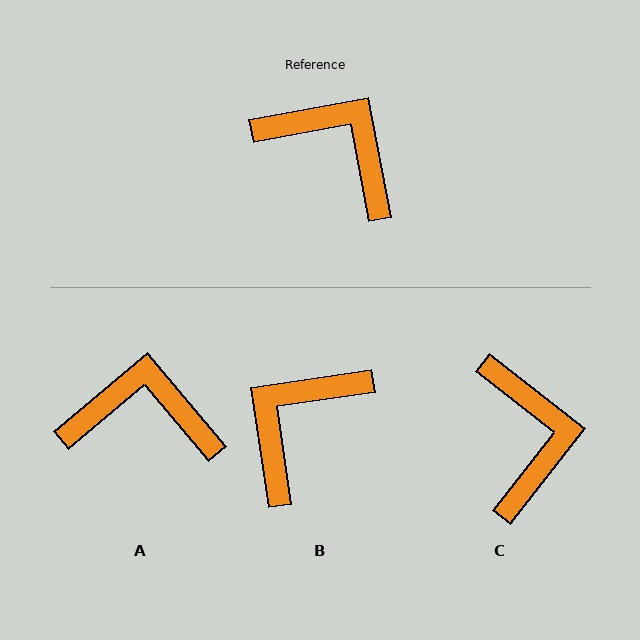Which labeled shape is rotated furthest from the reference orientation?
B, about 88 degrees away.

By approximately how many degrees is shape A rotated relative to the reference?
Approximately 29 degrees counter-clockwise.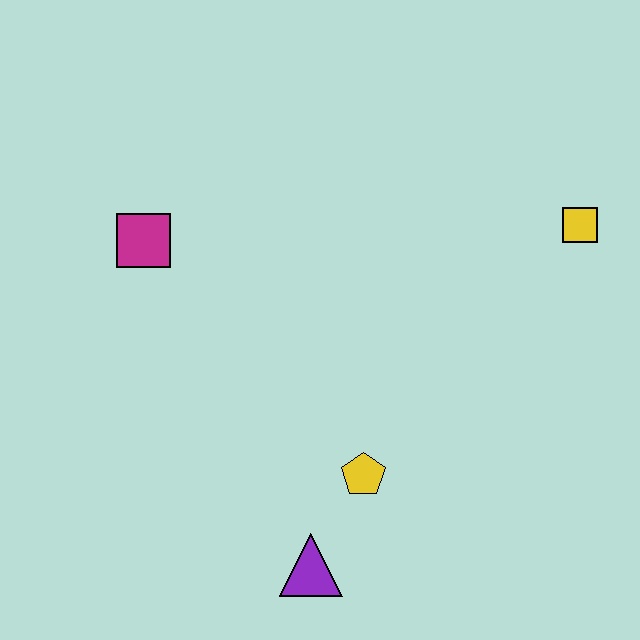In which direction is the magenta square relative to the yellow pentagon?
The magenta square is above the yellow pentagon.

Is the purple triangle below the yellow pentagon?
Yes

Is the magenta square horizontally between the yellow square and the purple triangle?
No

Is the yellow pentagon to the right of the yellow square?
No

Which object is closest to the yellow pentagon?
The purple triangle is closest to the yellow pentagon.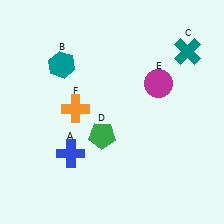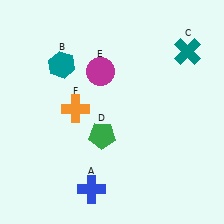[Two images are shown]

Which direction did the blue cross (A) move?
The blue cross (A) moved down.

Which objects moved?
The objects that moved are: the blue cross (A), the magenta circle (E).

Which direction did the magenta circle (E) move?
The magenta circle (E) moved left.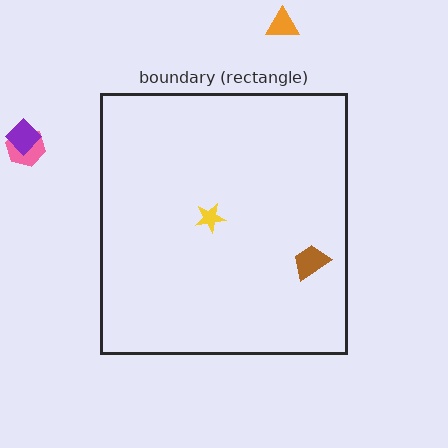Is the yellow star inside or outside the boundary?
Inside.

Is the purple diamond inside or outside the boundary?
Outside.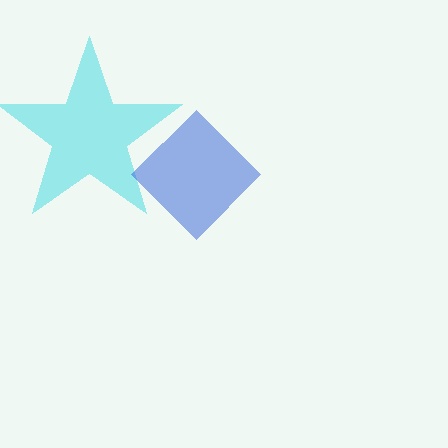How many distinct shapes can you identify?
There are 2 distinct shapes: a cyan star, a blue diamond.